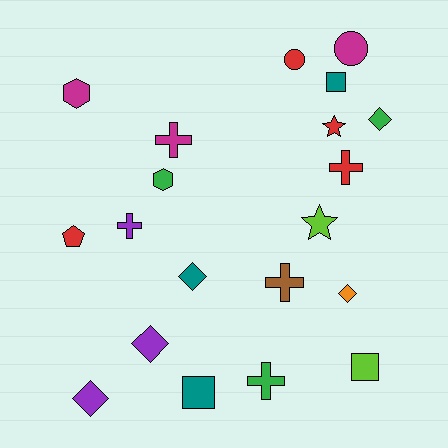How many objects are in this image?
There are 20 objects.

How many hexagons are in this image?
There are 2 hexagons.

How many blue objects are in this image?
There are no blue objects.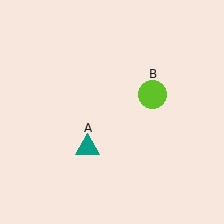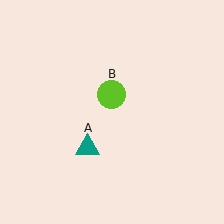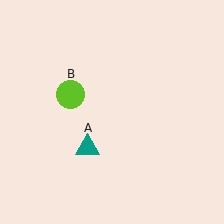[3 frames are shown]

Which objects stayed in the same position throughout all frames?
Teal triangle (object A) remained stationary.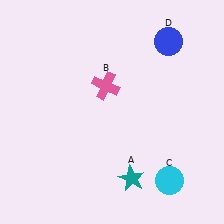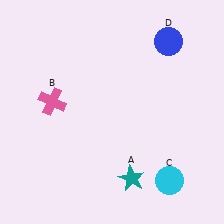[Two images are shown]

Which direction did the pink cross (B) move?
The pink cross (B) moved left.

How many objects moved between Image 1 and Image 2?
1 object moved between the two images.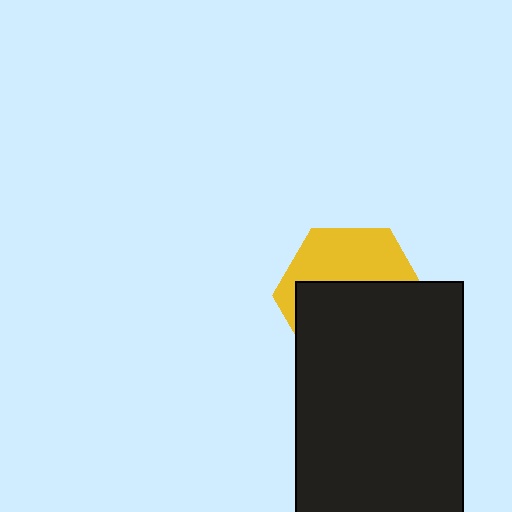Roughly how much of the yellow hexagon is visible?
A small part of it is visible (roughly 42%).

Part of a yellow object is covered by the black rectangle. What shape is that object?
It is a hexagon.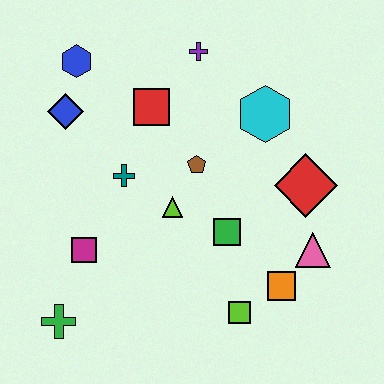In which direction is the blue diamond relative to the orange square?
The blue diamond is to the left of the orange square.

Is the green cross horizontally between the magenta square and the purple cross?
No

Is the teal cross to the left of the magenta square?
No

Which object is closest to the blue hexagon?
The blue diamond is closest to the blue hexagon.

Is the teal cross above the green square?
Yes